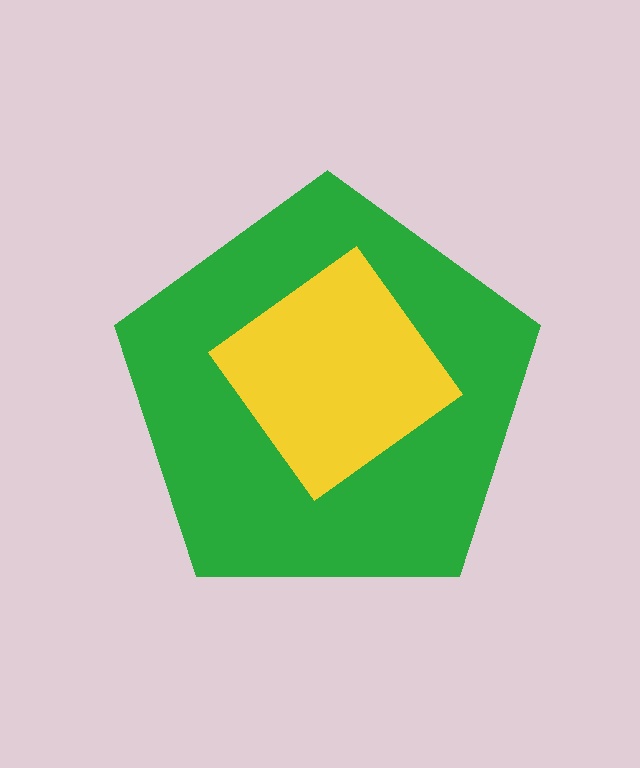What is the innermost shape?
The yellow diamond.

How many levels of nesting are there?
2.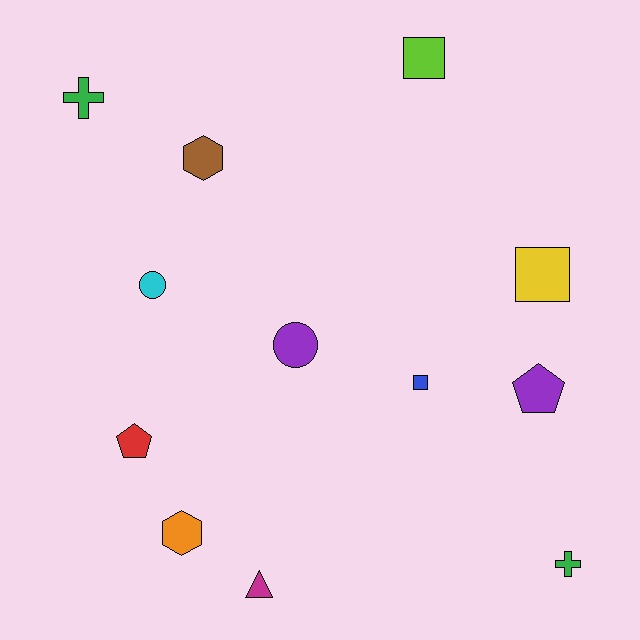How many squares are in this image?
There are 3 squares.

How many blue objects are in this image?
There is 1 blue object.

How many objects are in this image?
There are 12 objects.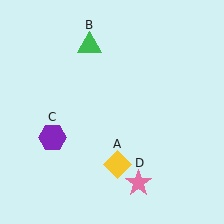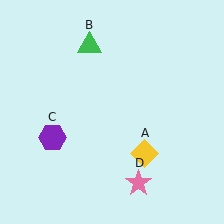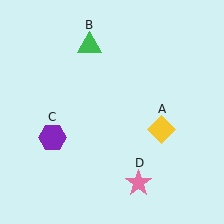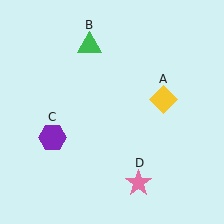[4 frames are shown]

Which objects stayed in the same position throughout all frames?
Green triangle (object B) and purple hexagon (object C) and pink star (object D) remained stationary.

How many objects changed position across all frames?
1 object changed position: yellow diamond (object A).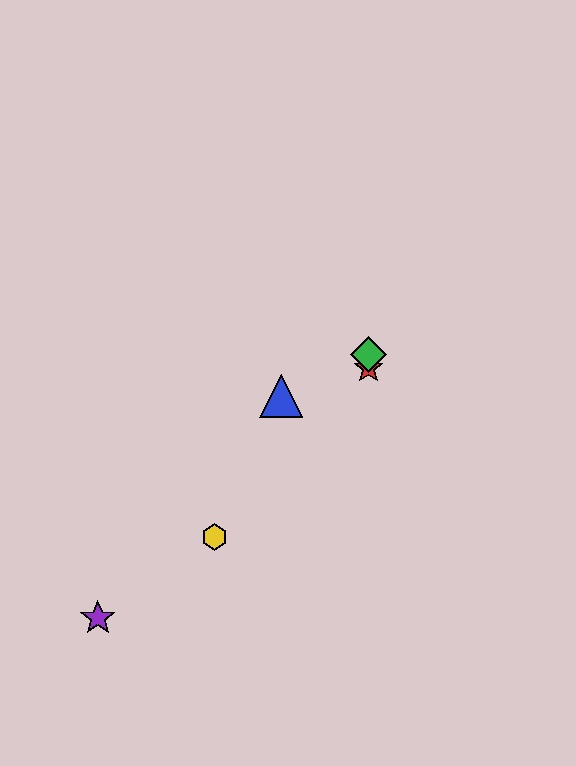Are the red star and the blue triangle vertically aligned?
No, the red star is at x≈368 and the blue triangle is at x≈281.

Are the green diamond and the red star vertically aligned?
Yes, both are at x≈368.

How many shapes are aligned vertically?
2 shapes (the red star, the green diamond) are aligned vertically.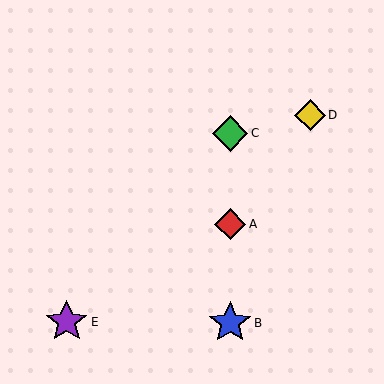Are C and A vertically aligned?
Yes, both are at x≈230.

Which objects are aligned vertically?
Objects A, B, C are aligned vertically.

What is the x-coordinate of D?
Object D is at x≈310.